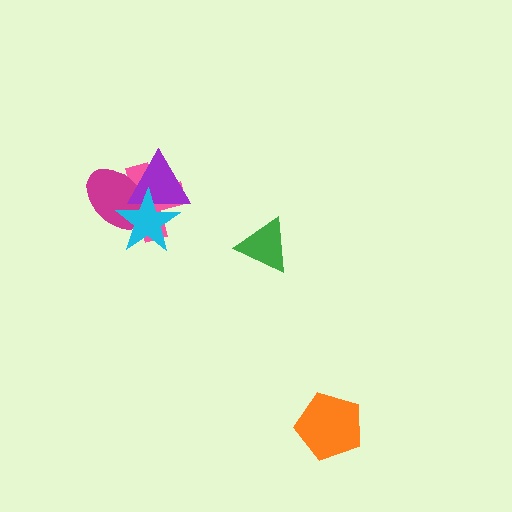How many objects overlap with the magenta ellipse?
3 objects overlap with the magenta ellipse.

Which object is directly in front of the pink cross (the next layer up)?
The magenta ellipse is directly in front of the pink cross.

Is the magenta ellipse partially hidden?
Yes, it is partially covered by another shape.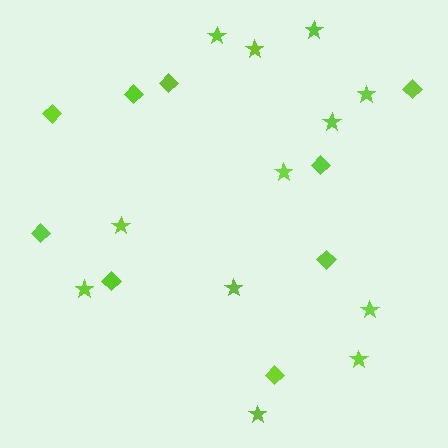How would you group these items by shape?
There are 2 groups: one group of stars (12) and one group of diamonds (9).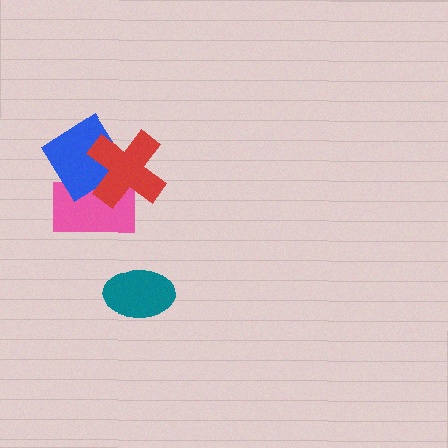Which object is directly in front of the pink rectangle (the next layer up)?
The blue diamond is directly in front of the pink rectangle.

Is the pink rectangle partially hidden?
Yes, it is partially covered by another shape.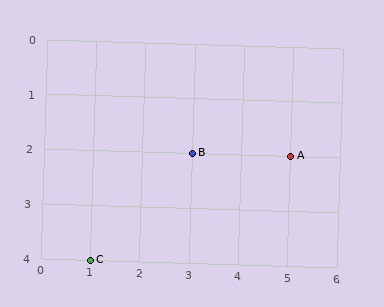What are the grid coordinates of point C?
Point C is at grid coordinates (1, 4).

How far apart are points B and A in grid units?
Points B and A are 2 columns apart.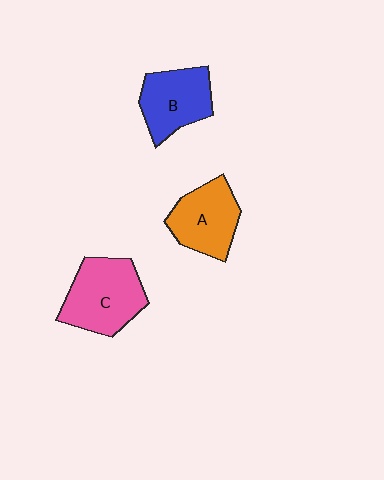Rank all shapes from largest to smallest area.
From largest to smallest: C (pink), A (orange), B (blue).